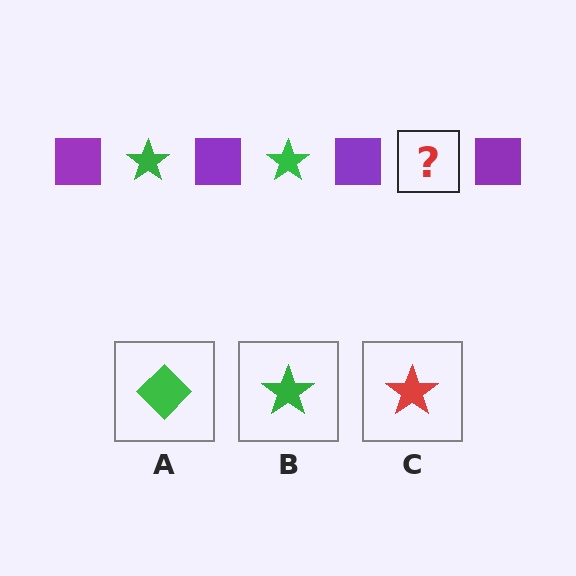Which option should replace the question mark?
Option B.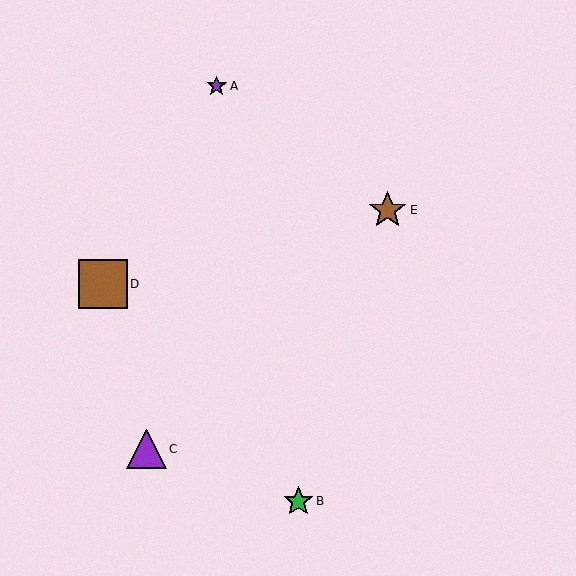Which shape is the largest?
The brown square (labeled D) is the largest.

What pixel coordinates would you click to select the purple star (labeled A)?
Click at (217, 86) to select the purple star A.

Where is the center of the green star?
The center of the green star is at (298, 501).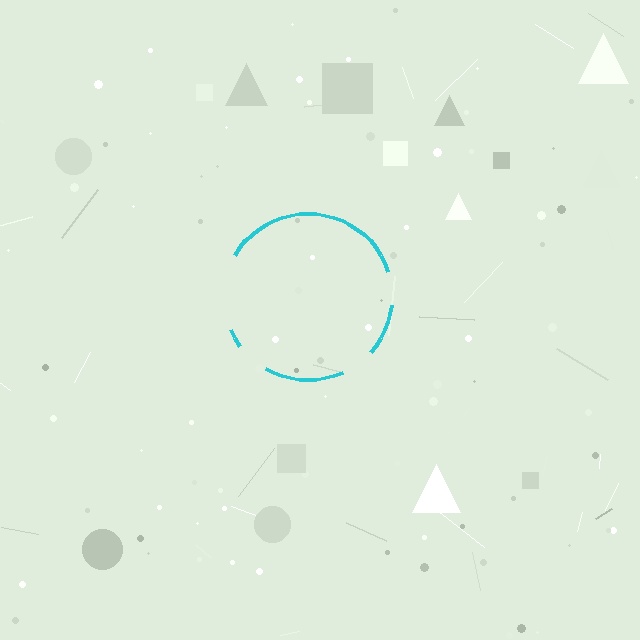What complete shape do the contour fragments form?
The contour fragments form a circle.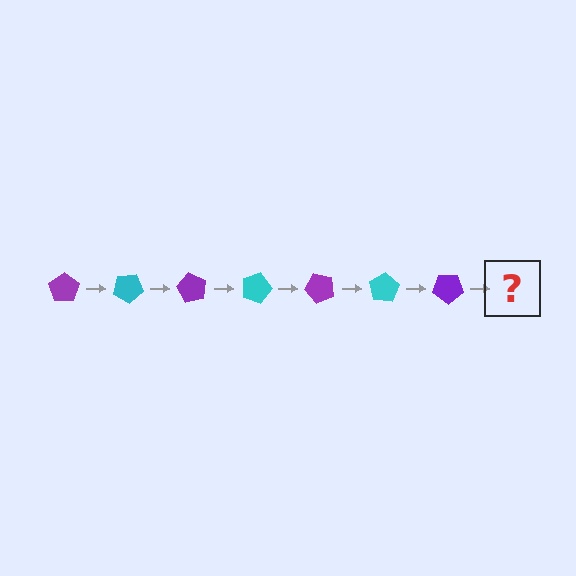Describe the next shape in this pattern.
It should be a cyan pentagon, rotated 210 degrees from the start.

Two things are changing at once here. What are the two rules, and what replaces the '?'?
The two rules are that it rotates 30 degrees each step and the color cycles through purple and cyan. The '?' should be a cyan pentagon, rotated 210 degrees from the start.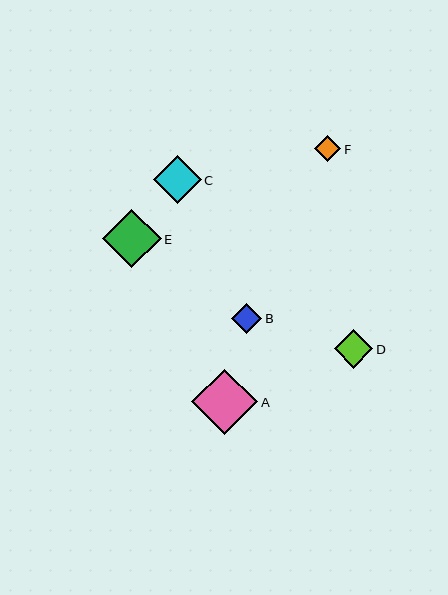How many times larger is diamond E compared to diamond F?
Diamond E is approximately 2.3 times the size of diamond F.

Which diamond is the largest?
Diamond A is the largest with a size of approximately 65 pixels.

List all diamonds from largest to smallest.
From largest to smallest: A, E, C, D, B, F.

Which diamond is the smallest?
Diamond F is the smallest with a size of approximately 26 pixels.